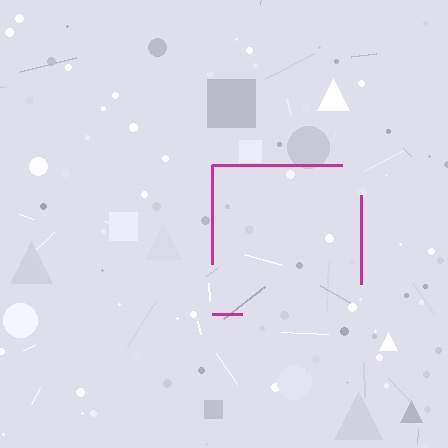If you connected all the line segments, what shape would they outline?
They would outline a square.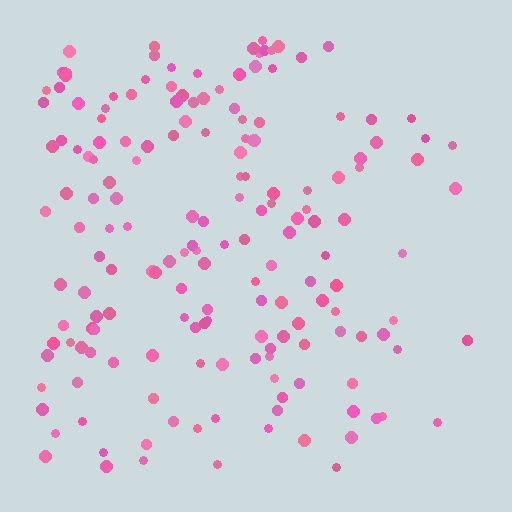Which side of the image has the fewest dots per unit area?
The right.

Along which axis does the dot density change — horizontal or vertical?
Horizontal.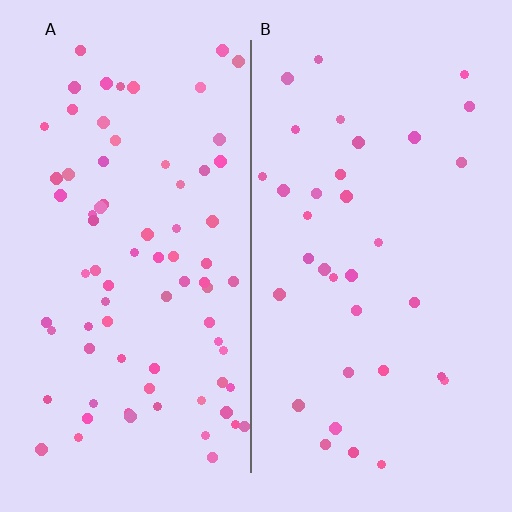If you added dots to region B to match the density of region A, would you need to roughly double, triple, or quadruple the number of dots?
Approximately double.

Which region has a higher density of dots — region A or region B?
A (the left).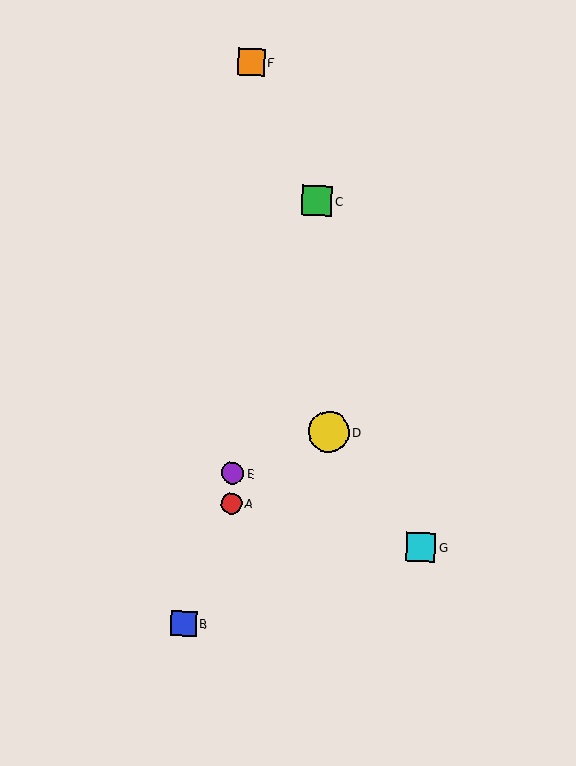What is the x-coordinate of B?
Object B is at x≈184.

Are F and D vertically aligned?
No, F is at x≈251 and D is at x≈329.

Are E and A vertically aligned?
Yes, both are at x≈233.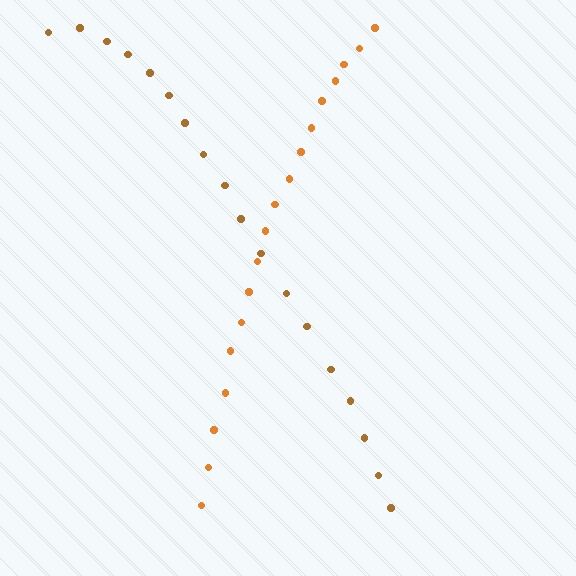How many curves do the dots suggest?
There are 2 distinct paths.